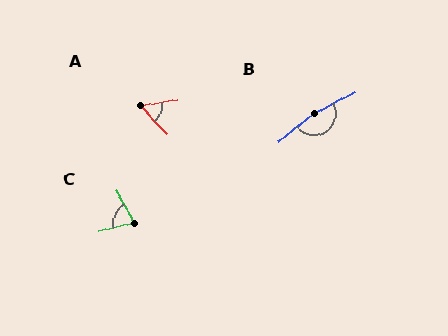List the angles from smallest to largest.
A (57°), C (75°), B (169°).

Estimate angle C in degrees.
Approximately 75 degrees.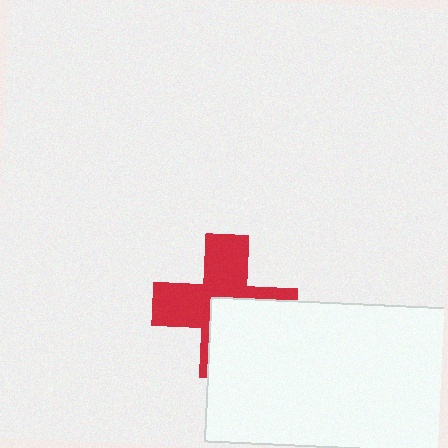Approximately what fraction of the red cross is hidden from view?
Roughly 42% of the red cross is hidden behind the white rectangle.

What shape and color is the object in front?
The object in front is a white rectangle.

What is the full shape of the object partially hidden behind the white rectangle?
The partially hidden object is a red cross.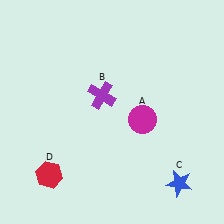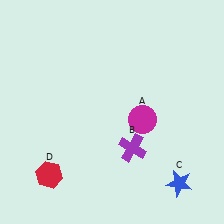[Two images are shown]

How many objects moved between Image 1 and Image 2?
1 object moved between the two images.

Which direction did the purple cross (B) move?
The purple cross (B) moved down.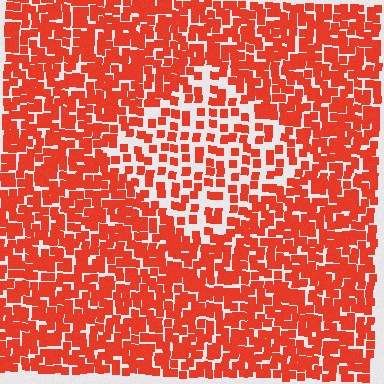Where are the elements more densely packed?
The elements are more densely packed outside the diamond boundary.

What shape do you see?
I see a diamond.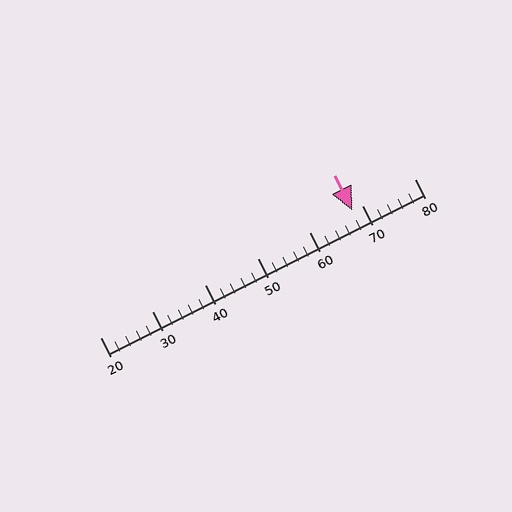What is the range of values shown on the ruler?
The ruler shows values from 20 to 80.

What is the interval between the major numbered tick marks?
The major tick marks are spaced 10 units apart.